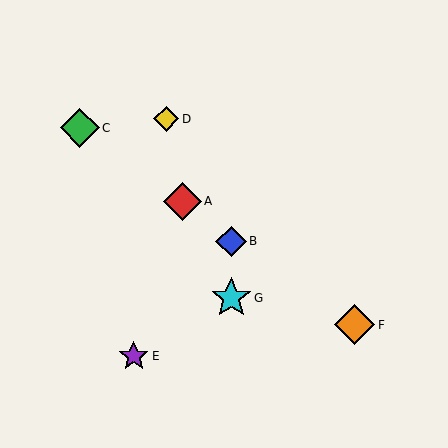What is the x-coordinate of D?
Object D is at x≈166.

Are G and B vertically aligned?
Yes, both are at x≈231.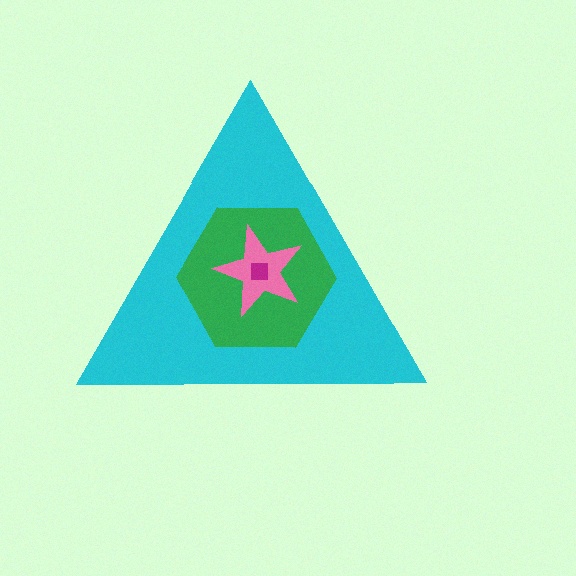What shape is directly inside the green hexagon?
The pink star.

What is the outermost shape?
The cyan triangle.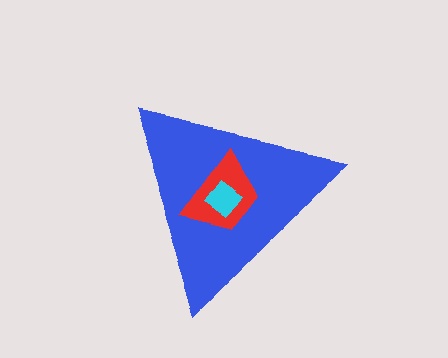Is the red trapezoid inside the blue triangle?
Yes.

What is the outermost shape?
The blue triangle.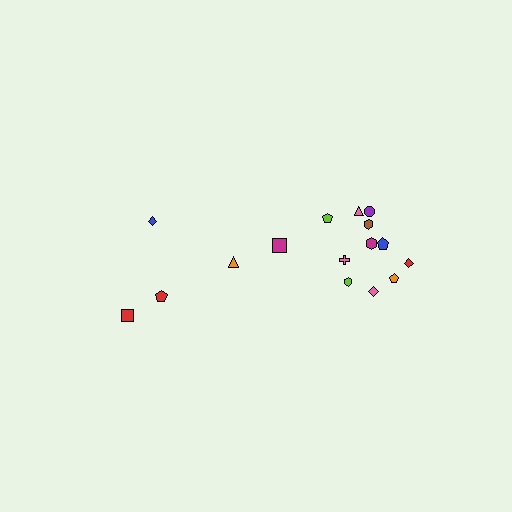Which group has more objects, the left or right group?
The right group.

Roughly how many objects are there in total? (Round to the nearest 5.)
Roughly 15 objects in total.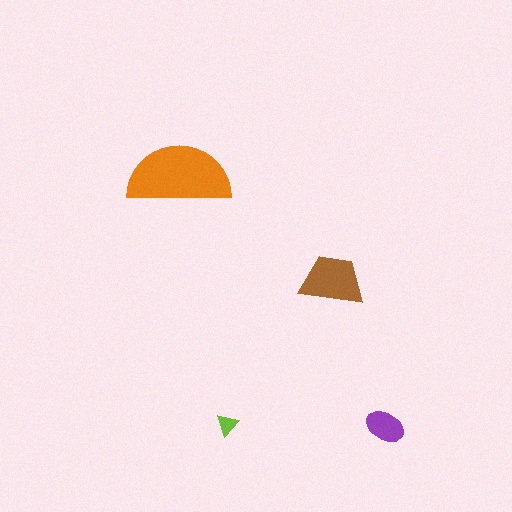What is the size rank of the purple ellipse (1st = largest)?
3rd.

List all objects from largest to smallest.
The orange semicircle, the brown trapezoid, the purple ellipse, the lime triangle.